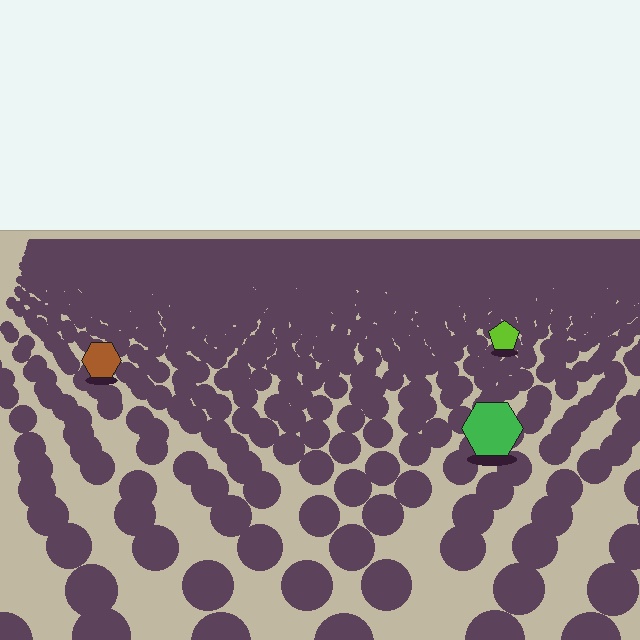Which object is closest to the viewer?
The green hexagon is closest. The texture marks near it are larger and more spread out.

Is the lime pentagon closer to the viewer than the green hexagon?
No. The green hexagon is closer — you can tell from the texture gradient: the ground texture is coarser near it.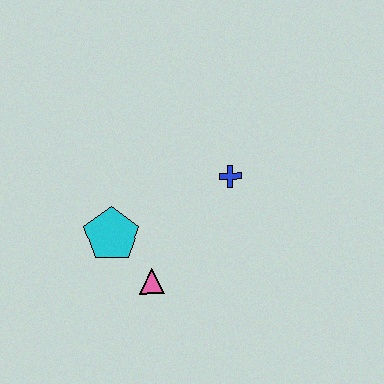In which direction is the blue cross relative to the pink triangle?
The blue cross is above the pink triangle.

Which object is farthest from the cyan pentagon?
The blue cross is farthest from the cyan pentagon.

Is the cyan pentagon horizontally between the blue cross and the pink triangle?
No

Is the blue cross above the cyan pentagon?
Yes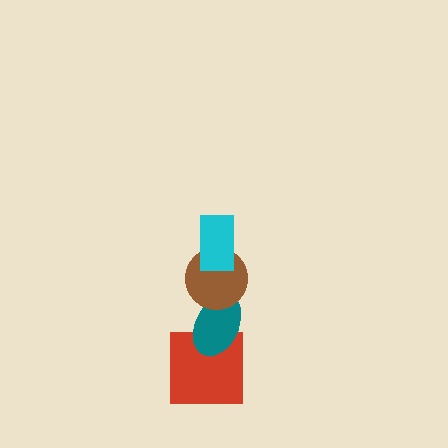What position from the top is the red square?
The red square is 4th from the top.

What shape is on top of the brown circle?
The cyan rectangle is on top of the brown circle.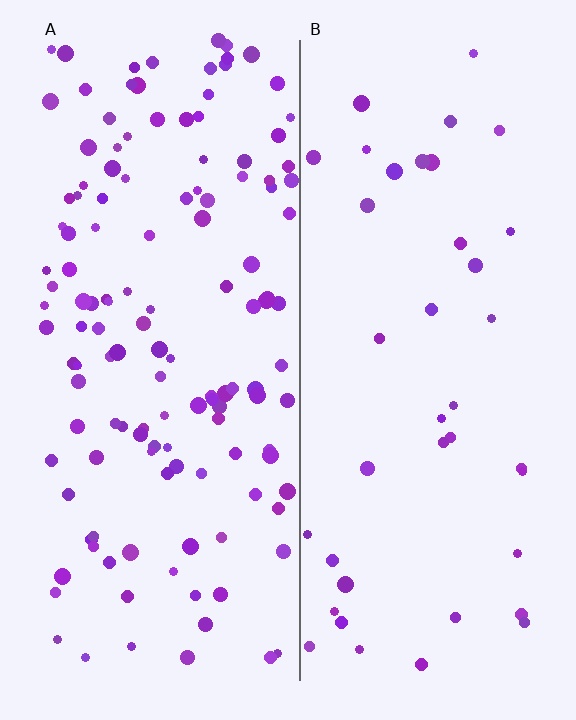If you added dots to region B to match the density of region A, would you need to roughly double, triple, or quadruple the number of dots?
Approximately triple.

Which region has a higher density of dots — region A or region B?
A (the left).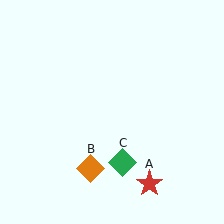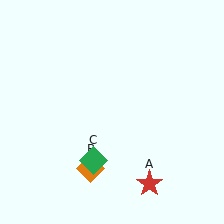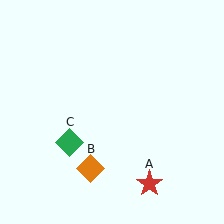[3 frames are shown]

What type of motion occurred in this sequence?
The green diamond (object C) rotated clockwise around the center of the scene.